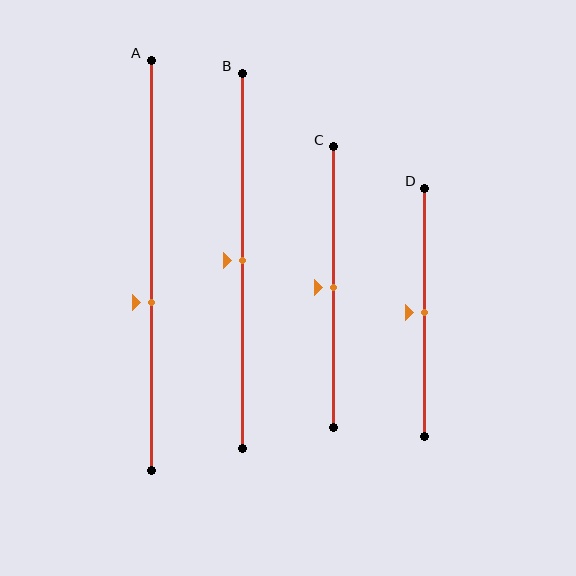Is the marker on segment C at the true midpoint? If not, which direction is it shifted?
Yes, the marker on segment C is at the true midpoint.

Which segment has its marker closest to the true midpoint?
Segment B has its marker closest to the true midpoint.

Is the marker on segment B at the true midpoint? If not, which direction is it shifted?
Yes, the marker on segment B is at the true midpoint.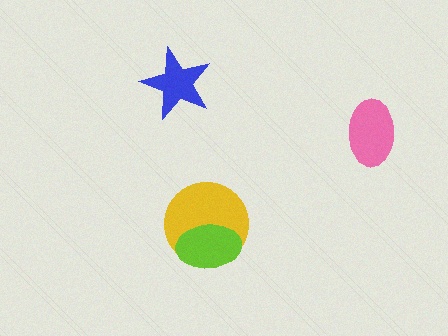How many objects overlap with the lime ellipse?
1 object overlaps with the lime ellipse.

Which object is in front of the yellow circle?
The lime ellipse is in front of the yellow circle.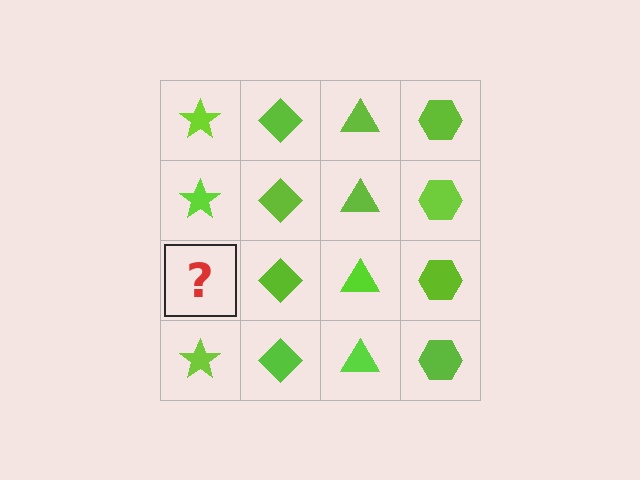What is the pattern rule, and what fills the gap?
The rule is that each column has a consistent shape. The gap should be filled with a lime star.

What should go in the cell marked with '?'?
The missing cell should contain a lime star.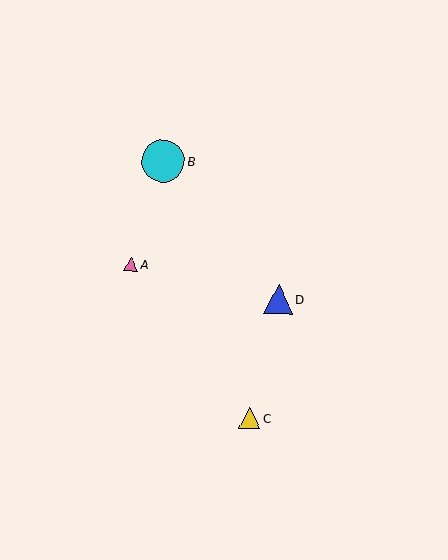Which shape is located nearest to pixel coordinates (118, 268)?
The pink triangle (labeled A) at (131, 264) is nearest to that location.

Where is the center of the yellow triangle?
The center of the yellow triangle is at (249, 418).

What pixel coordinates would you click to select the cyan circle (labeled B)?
Click at (163, 161) to select the cyan circle B.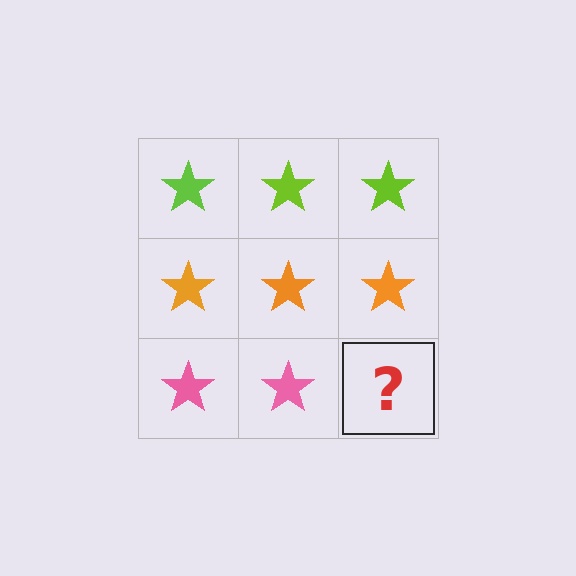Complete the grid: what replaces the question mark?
The question mark should be replaced with a pink star.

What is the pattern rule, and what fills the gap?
The rule is that each row has a consistent color. The gap should be filled with a pink star.